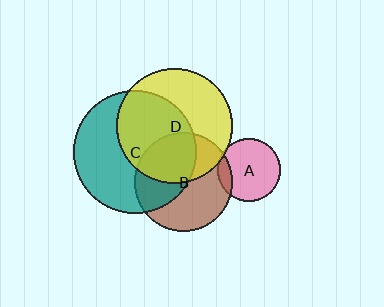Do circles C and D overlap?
Yes.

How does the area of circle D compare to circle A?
Approximately 3.4 times.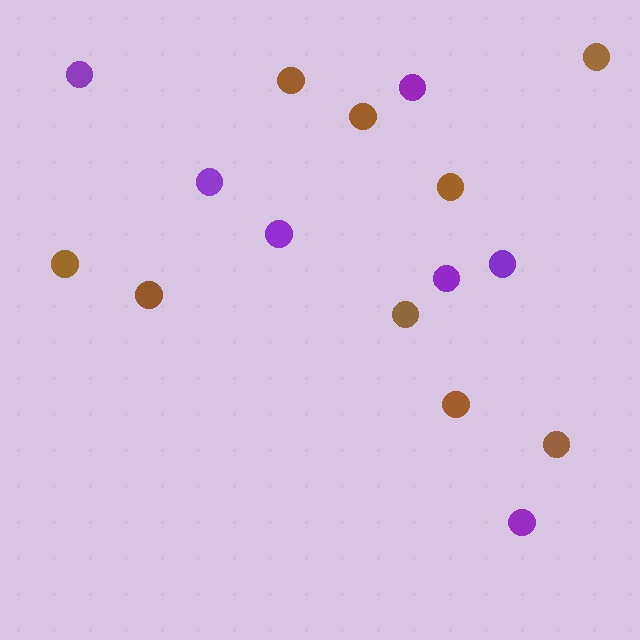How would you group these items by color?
There are 2 groups: one group of purple circles (7) and one group of brown circles (9).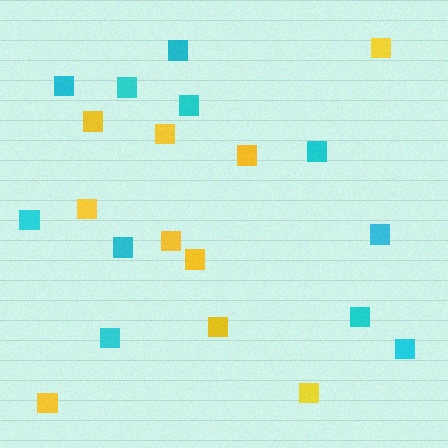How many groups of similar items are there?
There are 2 groups: one group of yellow squares (10) and one group of cyan squares (11).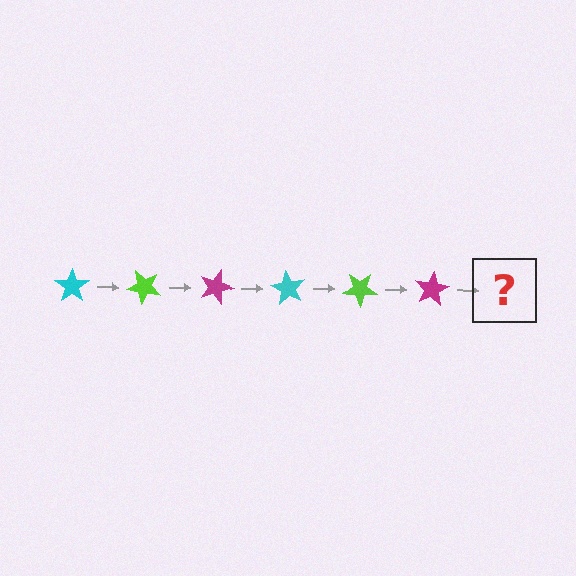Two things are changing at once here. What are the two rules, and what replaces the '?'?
The two rules are that it rotates 45 degrees each step and the color cycles through cyan, lime, and magenta. The '?' should be a cyan star, rotated 270 degrees from the start.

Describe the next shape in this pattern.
It should be a cyan star, rotated 270 degrees from the start.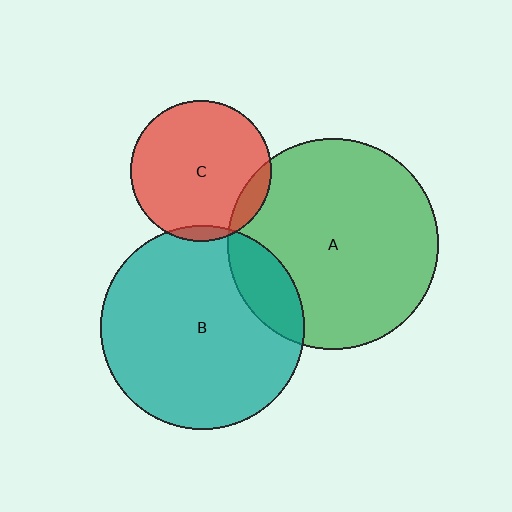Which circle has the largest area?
Circle A (green).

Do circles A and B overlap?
Yes.